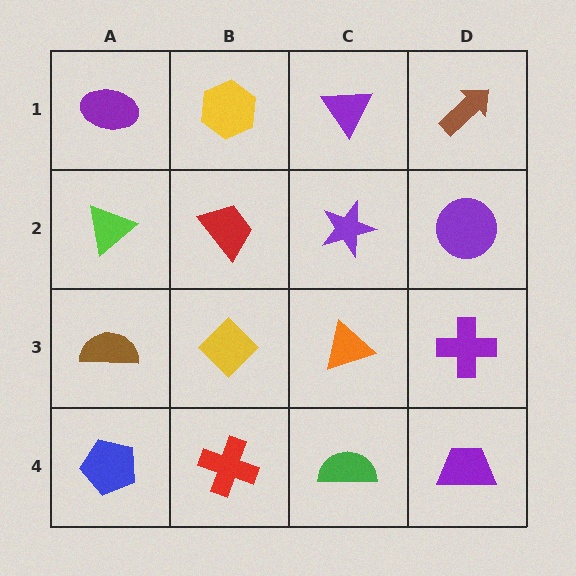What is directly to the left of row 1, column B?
A purple ellipse.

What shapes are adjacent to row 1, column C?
A purple star (row 2, column C), a yellow hexagon (row 1, column B), a brown arrow (row 1, column D).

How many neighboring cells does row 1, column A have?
2.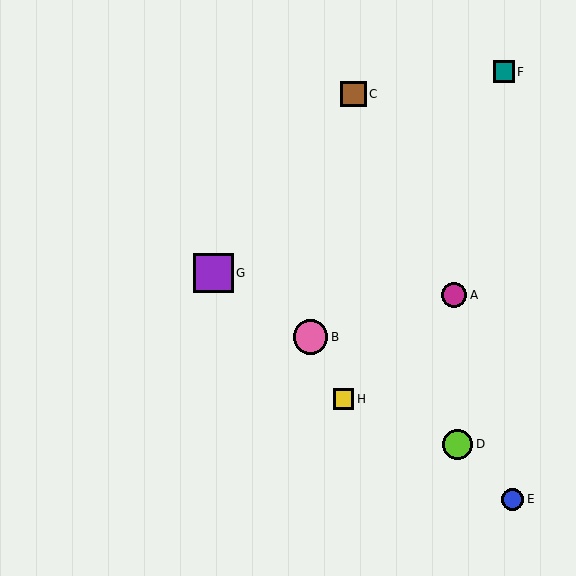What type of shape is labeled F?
Shape F is a teal square.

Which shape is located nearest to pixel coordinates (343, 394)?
The yellow square (labeled H) at (344, 399) is nearest to that location.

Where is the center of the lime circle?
The center of the lime circle is at (458, 444).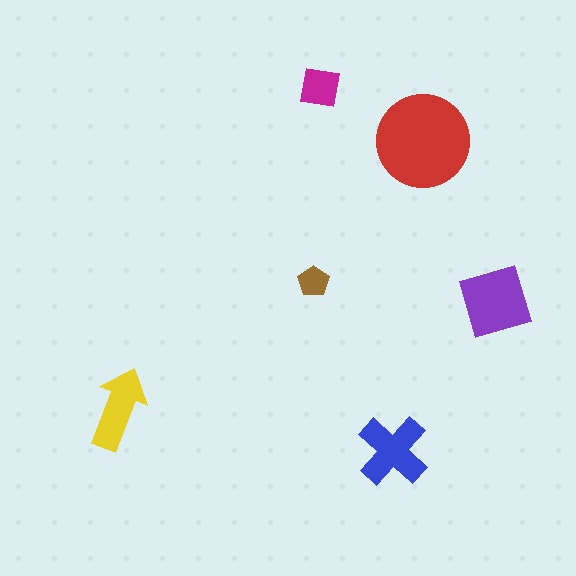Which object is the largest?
The red circle.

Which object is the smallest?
The brown pentagon.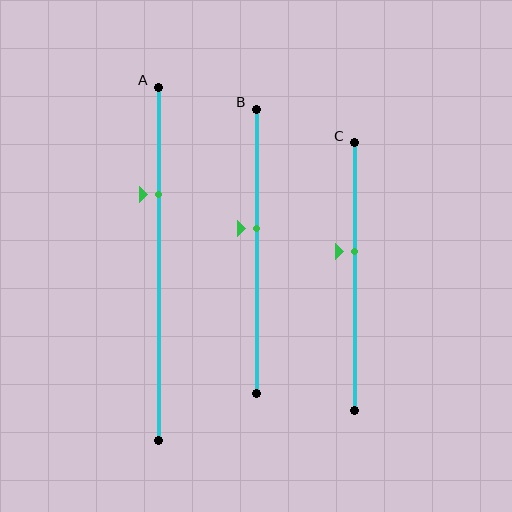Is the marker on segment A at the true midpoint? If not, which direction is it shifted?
No, the marker on segment A is shifted upward by about 20% of the segment length.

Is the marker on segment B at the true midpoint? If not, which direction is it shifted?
No, the marker on segment B is shifted upward by about 8% of the segment length.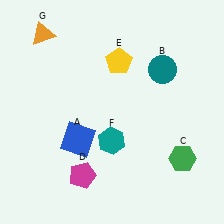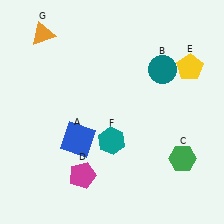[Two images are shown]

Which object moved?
The yellow pentagon (E) moved right.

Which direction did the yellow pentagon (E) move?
The yellow pentagon (E) moved right.